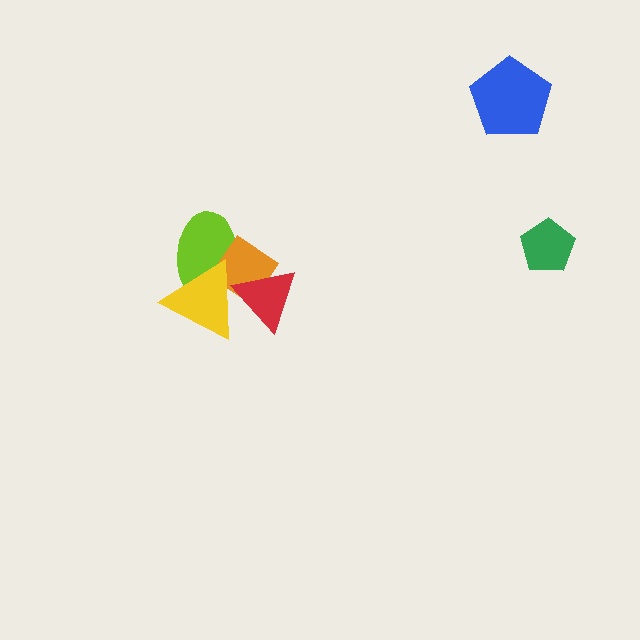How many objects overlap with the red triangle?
3 objects overlap with the red triangle.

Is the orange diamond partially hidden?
Yes, it is partially covered by another shape.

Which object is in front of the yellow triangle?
The red triangle is in front of the yellow triangle.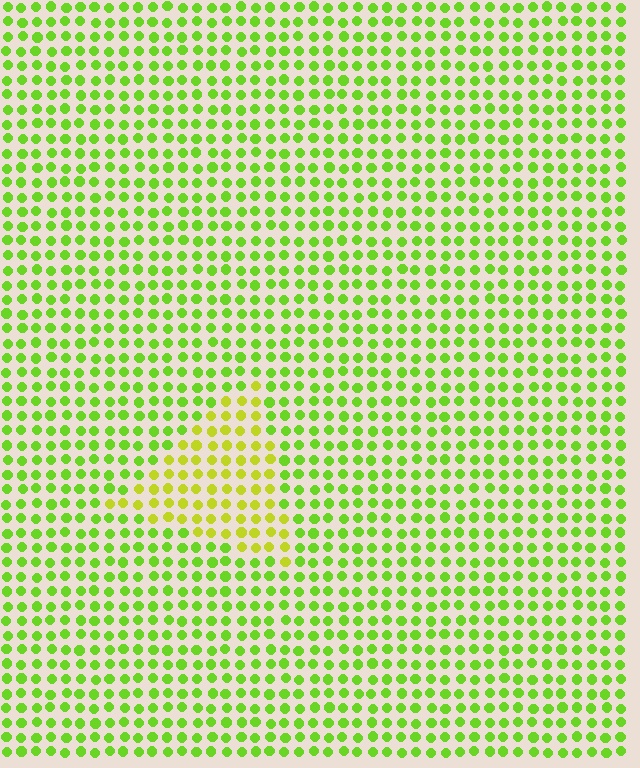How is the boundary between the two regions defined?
The boundary is defined purely by a slight shift in hue (about 29 degrees). Spacing, size, and orientation are identical on both sides.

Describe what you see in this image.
The image is filled with small lime elements in a uniform arrangement. A triangle-shaped region is visible where the elements are tinted to a slightly different hue, forming a subtle color boundary.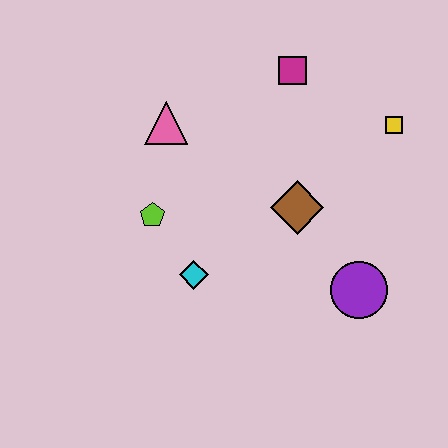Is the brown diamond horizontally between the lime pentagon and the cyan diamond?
No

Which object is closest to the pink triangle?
The lime pentagon is closest to the pink triangle.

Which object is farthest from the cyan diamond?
The yellow square is farthest from the cyan diamond.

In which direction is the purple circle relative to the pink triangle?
The purple circle is to the right of the pink triangle.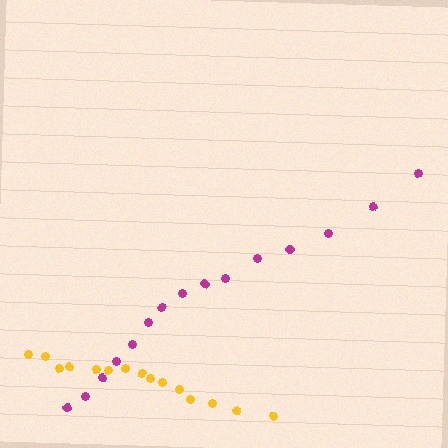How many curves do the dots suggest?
There are 2 distinct paths.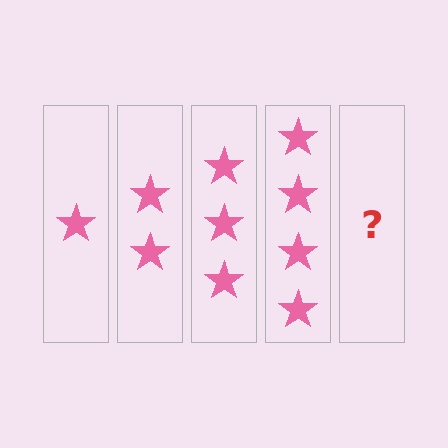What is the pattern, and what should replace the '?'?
The pattern is that each step adds one more star. The '?' should be 5 stars.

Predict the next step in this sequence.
The next step is 5 stars.